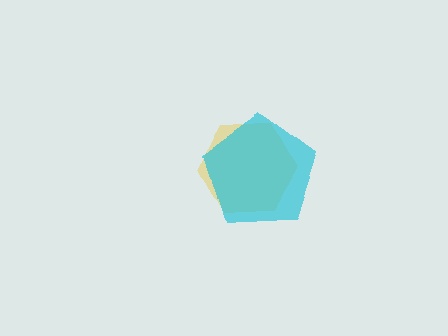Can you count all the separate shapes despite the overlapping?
Yes, there are 2 separate shapes.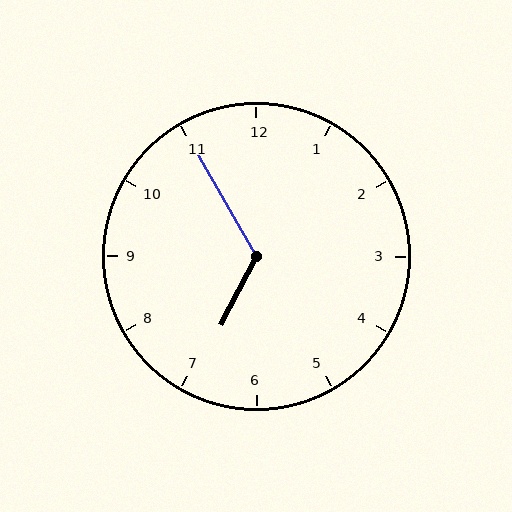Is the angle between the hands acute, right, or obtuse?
It is obtuse.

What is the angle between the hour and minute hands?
Approximately 122 degrees.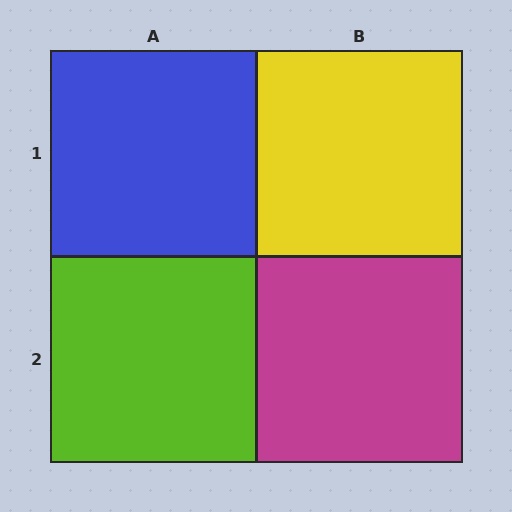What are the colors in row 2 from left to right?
Lime, magenta.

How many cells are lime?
1 cell is lime.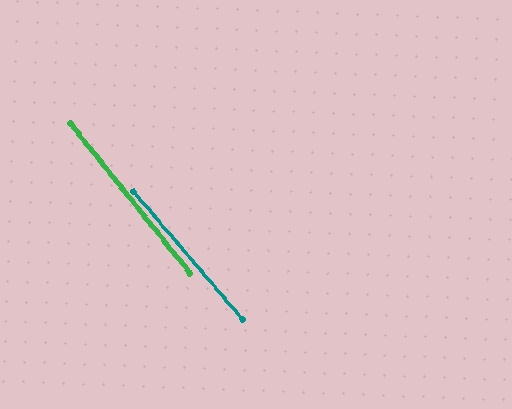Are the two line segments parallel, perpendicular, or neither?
Parallel — their directions differ by only 1.8°.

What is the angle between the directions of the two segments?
Approximately 2 degrees.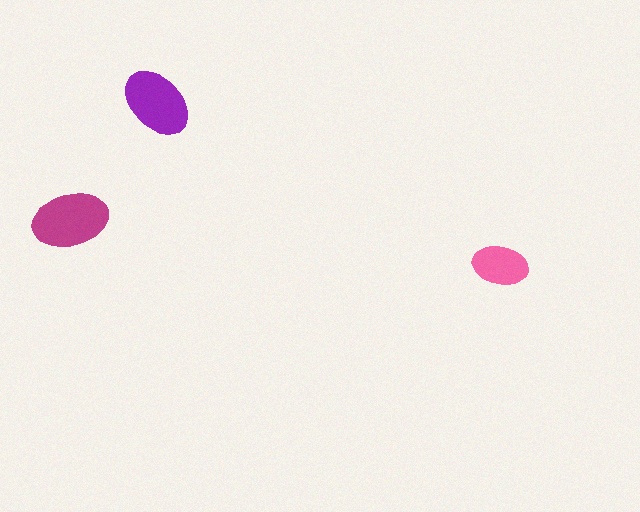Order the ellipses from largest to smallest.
the magenta one, the purple one, the pink one.